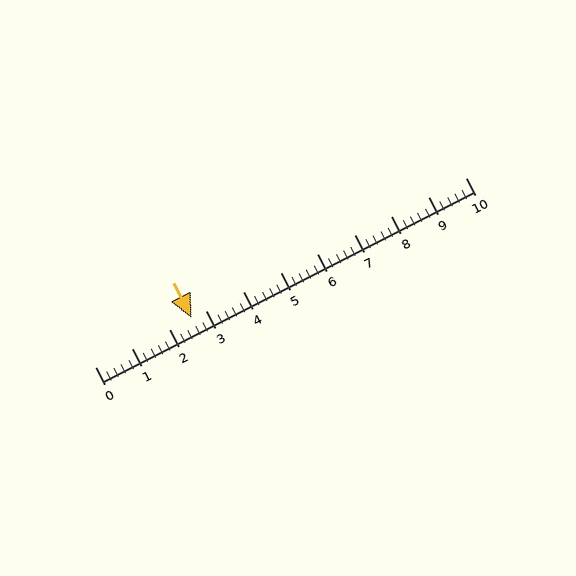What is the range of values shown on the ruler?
The ruler shows values from 0 to 10.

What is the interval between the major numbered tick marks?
The major tick marks are spaced 1 units apart.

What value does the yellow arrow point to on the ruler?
The yellow arrow points to approximately 2.6.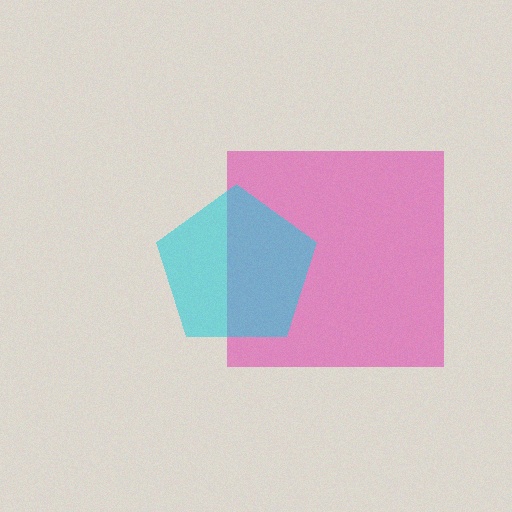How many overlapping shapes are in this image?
There are 2 overlapping shapes in the image.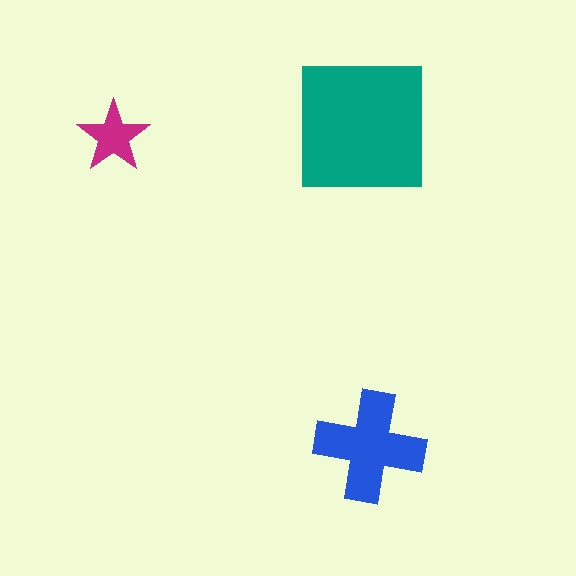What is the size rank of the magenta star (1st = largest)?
3rd.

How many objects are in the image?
There are 3 objects in the image.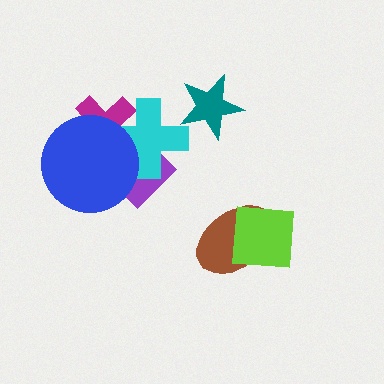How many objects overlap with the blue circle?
3 objects overlap with the blue circle.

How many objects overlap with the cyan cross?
3 objects overlap with the cyan cross.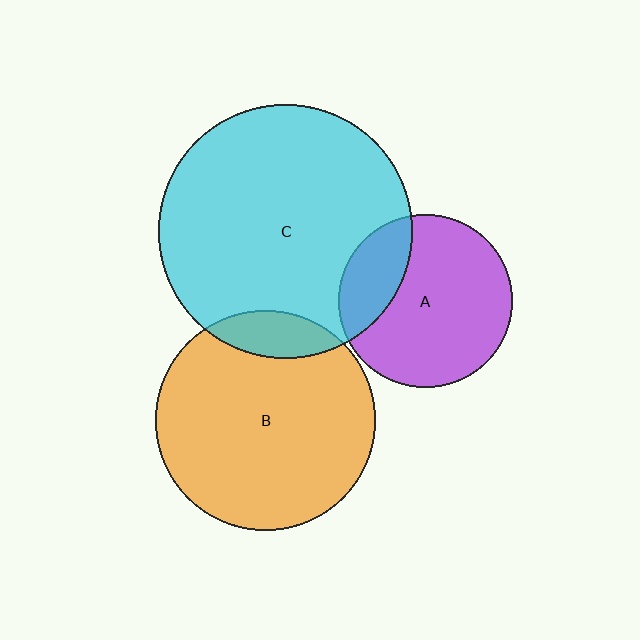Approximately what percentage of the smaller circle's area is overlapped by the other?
Approximately 25%.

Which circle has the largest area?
Circle C (cyan).